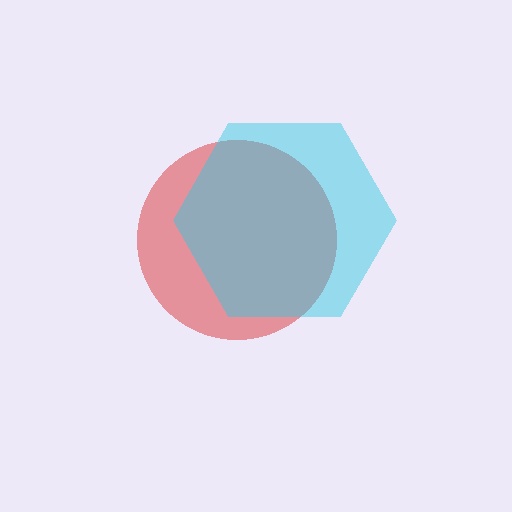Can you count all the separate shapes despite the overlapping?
Yes, there are 2 separate shapes.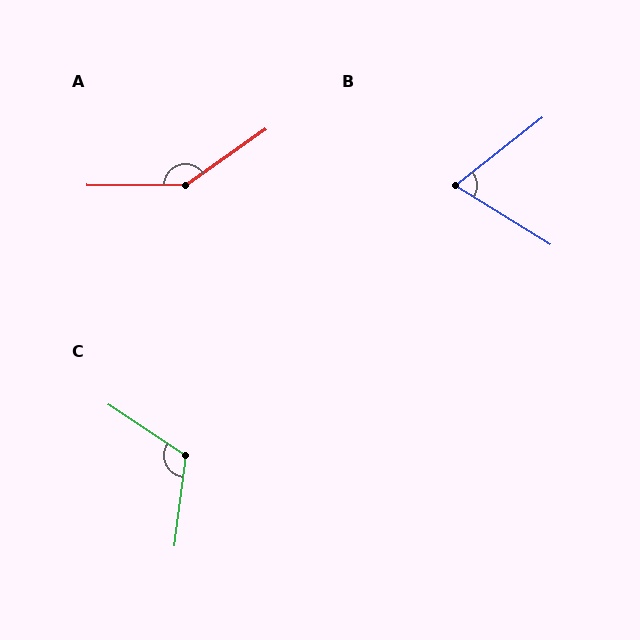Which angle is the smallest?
B, at approximately 70 degrees.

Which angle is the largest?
A, at approximately 144 degrees.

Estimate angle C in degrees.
Approximately 117 degrees.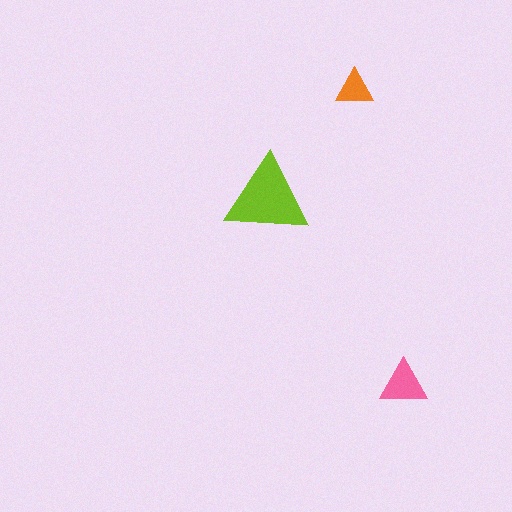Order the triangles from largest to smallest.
the lime one, the pink one, the orange one.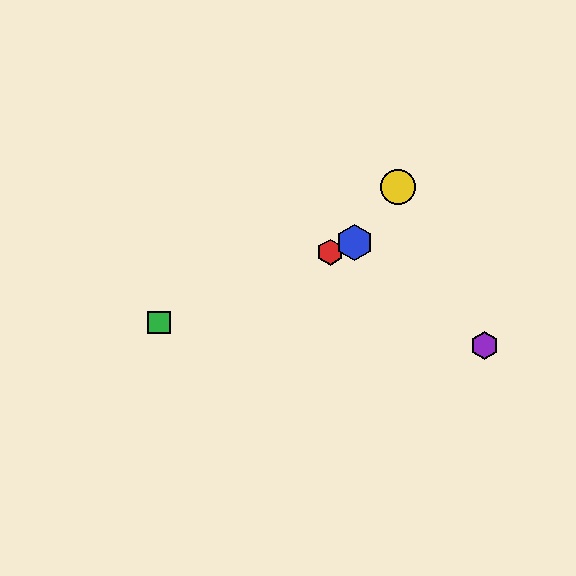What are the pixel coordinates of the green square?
The green square is at (159, 323).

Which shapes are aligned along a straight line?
The red hexagon, the blue hexagon, the green square are aligned along a straight line.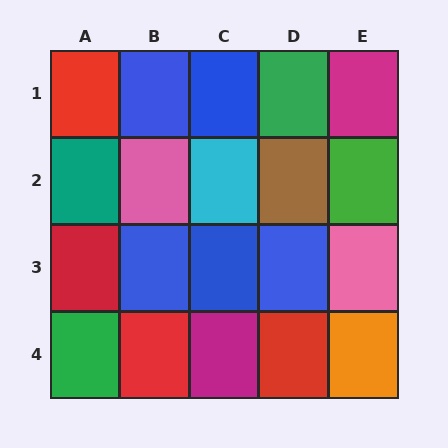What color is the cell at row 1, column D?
Green.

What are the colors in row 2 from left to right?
Teal, pink, cyan, brown, green.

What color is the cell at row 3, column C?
Blue.